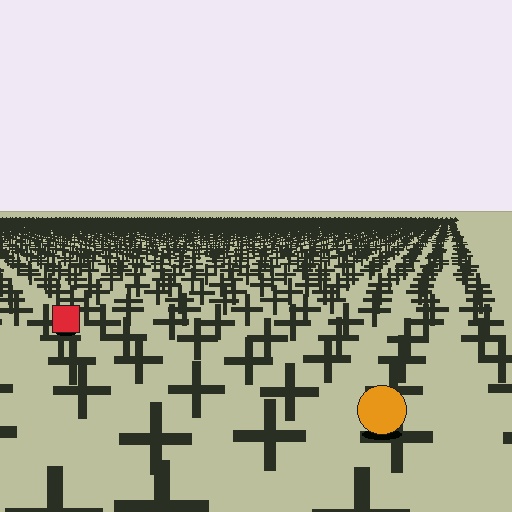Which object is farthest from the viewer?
The red square is farthest from the viewer. It appears smaller and the ground texture around it is denser.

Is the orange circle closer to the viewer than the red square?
Yes. The orange circle is closer — you can tell from the texture gradient: the ground texture is coarser near it.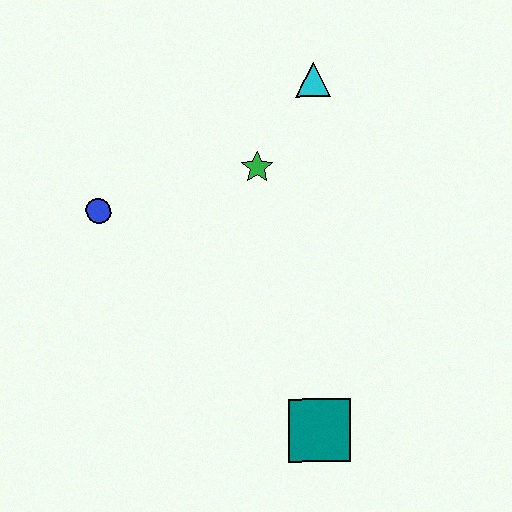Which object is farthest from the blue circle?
The teal square is farthest from the blue circle.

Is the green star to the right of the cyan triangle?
No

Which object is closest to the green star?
The cyan triangle is closest to the green star.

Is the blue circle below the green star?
Yes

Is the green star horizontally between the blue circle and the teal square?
Yes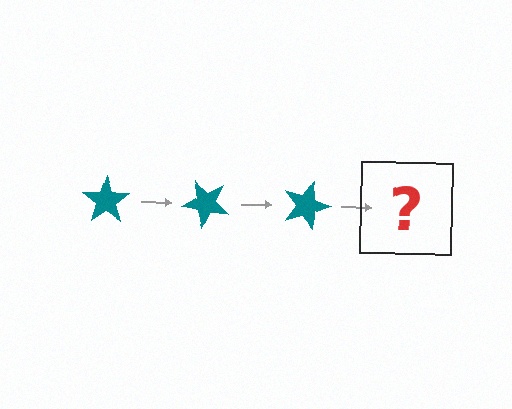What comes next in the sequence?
The next element should be a teal star rotated 135 degrees.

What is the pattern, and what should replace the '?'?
The pattern is that the star rotates 45 degrees each step. The '?' should be a teal star rotated 135 degrees.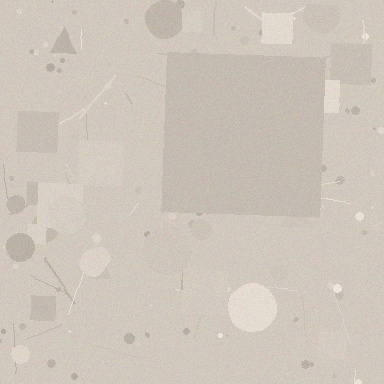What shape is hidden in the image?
A square is hidden in the image.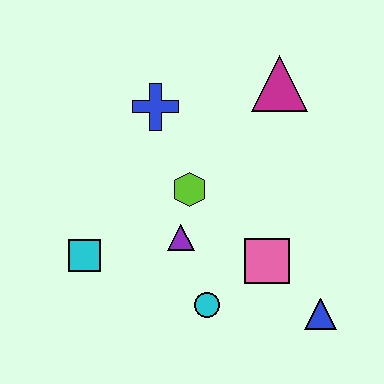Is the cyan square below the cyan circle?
No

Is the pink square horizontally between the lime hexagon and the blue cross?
No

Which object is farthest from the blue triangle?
The blue cross is farthest from the blue triangle.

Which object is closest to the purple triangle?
The lime hexagon is closest to the purple triangle.